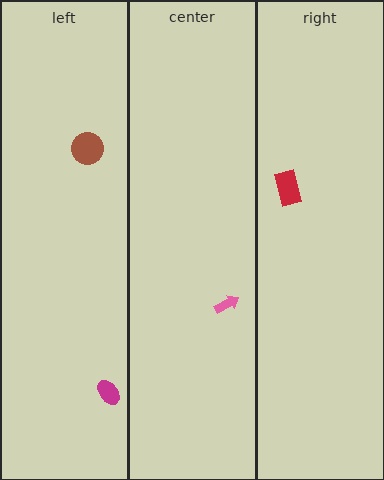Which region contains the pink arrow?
The center region.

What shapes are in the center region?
The pink arrow.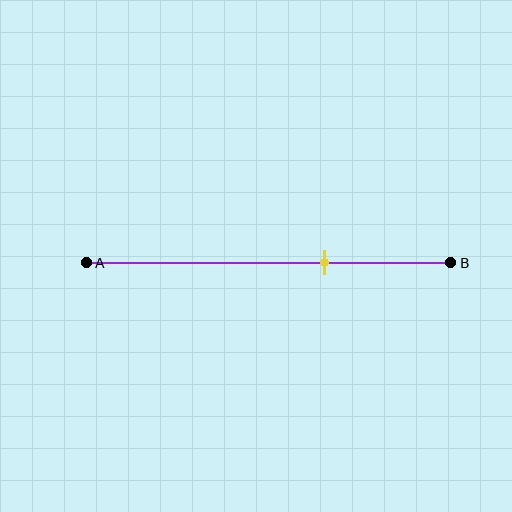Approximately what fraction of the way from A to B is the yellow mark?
The yellow mark is approximately 65% of the way from A to B.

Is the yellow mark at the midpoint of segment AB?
No, the mark is at about 65% from A, not at the 50% midpoint.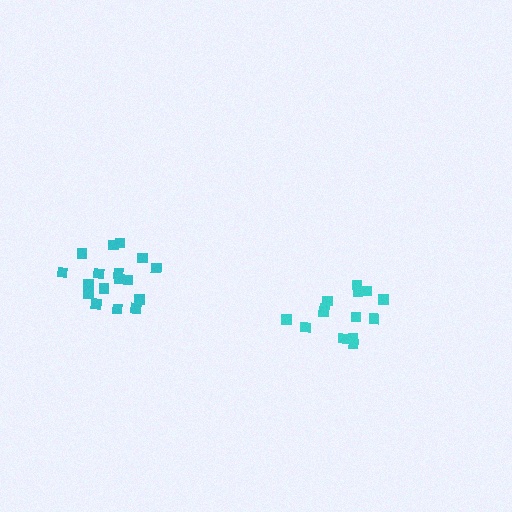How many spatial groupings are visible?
There are 2 spatial groupings.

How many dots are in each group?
Group 1: 17 dots, Group 2: 14 dots (31 total).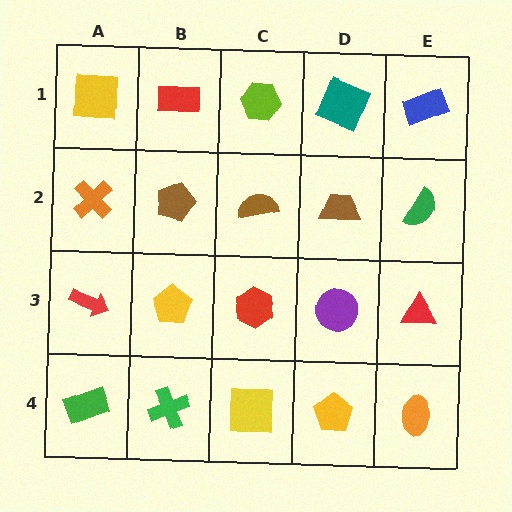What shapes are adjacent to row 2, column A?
A yellow square (row 1, column A), a red arrow (row 3, column A), a brown pentagon (row 2, column B).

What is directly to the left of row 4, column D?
A yellow square.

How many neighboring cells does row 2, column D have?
4.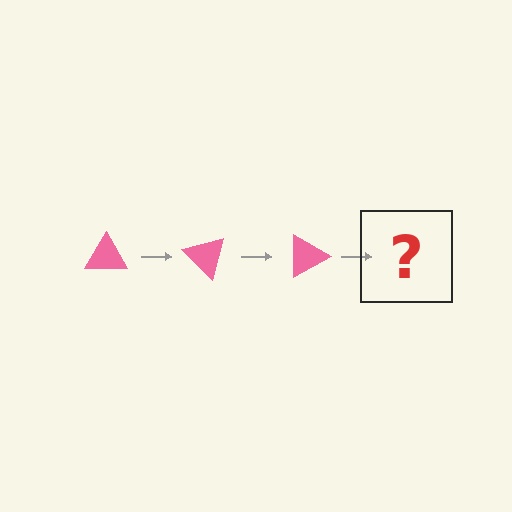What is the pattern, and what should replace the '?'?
The pattern is that the triangle rotates 45 degrees each step. The '?' should be a pink triangle rotated 135 degrees.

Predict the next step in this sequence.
The next step is a pink triangle rotated 135 degrees.